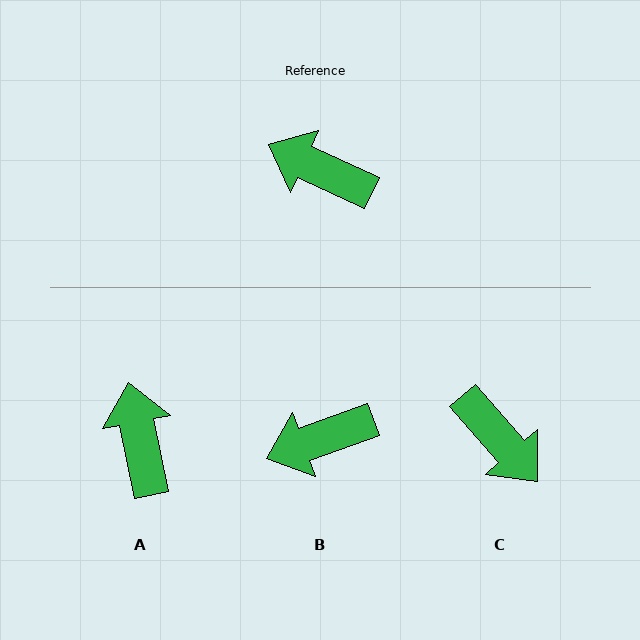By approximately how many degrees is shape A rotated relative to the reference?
Approximately 54 degrees clockwise.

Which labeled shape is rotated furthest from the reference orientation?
C, about 155 degrees away.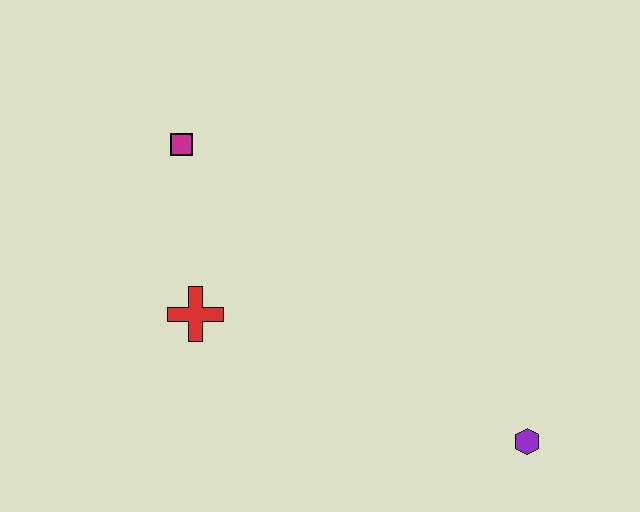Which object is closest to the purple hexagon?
The red cross is closest to the purple hexagon.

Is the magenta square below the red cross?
No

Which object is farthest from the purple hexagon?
The magenta square is farthest from the purple hexagon.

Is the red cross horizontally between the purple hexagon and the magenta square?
Yes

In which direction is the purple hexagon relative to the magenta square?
The purple hexagon is to the right of the magenta square.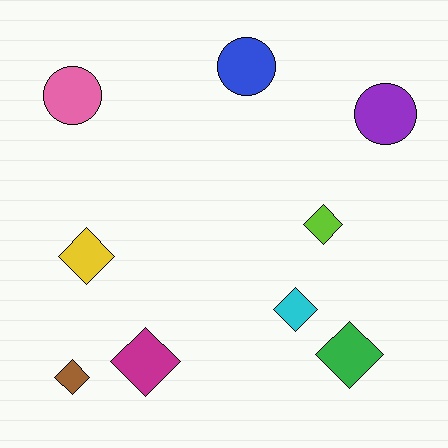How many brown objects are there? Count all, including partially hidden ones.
There is 1 brown object.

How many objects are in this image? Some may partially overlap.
There are 9 objects.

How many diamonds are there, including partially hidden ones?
There are 6 diamonds.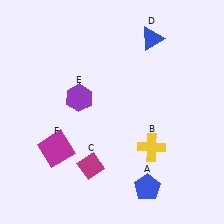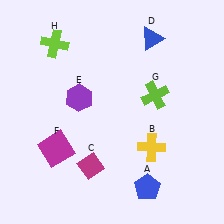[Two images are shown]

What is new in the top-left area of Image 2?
A lime cross (H) was added in the top-left area of Image 2.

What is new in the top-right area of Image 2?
A lime cross (G) was added in the top-right area of Image 2.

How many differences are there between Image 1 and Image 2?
There are 2 differences between the two images.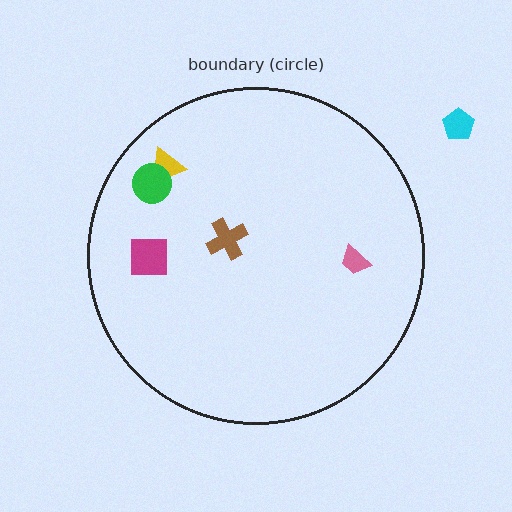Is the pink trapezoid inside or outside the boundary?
Inside.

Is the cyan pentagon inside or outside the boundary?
Outside.